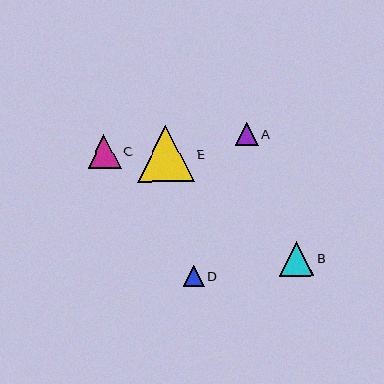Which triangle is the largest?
Triangle E is the largest with a size of approximately 56 pixels.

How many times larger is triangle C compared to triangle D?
Triangle C is approximately 1.6 times the size of triangle D.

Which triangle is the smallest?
Triangle D is the smallest with a size of approximately 21 pixels.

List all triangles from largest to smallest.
From largest to smallest: E, B, C, A, D.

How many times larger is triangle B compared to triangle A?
Triangle B is approximately 1.5 times the size of triangle A.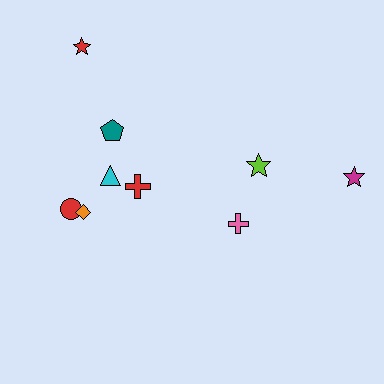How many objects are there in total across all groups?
There are 9 objects.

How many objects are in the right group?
There are 3 objects.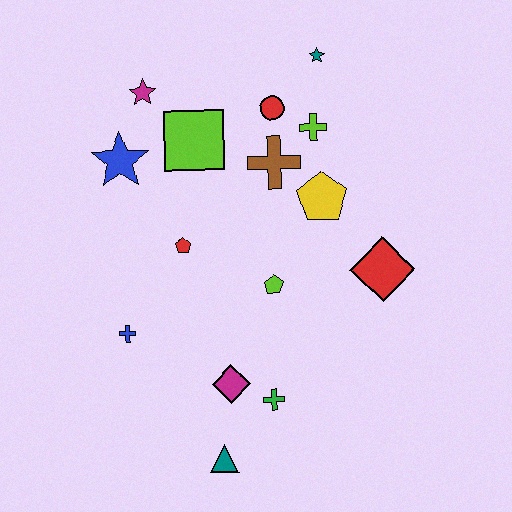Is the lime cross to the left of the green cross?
No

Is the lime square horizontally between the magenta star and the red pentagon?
No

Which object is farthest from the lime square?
The teal triangle is farthest from the lime square.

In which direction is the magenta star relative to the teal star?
The magenta star is to the left of the teal star.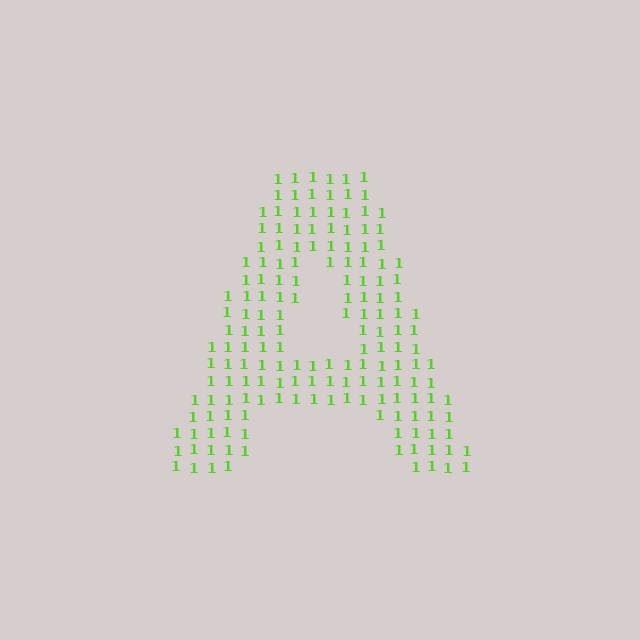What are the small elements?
The small elements are digit 1's.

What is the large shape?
The large shape is the letter A.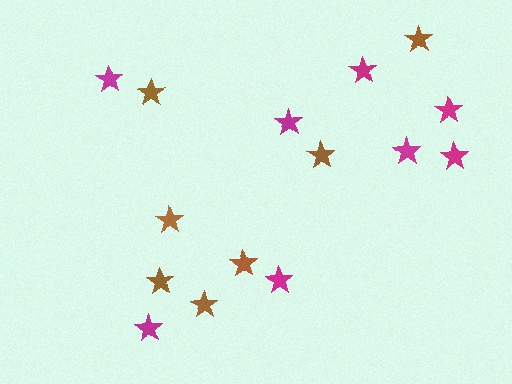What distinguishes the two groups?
There are 2 groups: one group of magenta stars (8) and one group of brown stars (7).